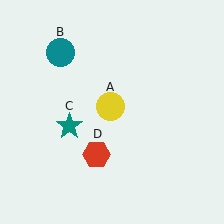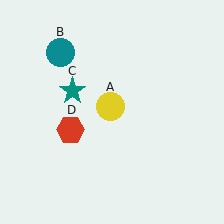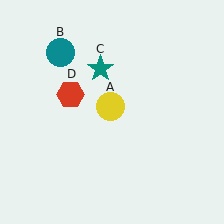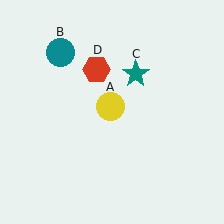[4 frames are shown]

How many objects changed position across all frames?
2 objects changed position: teal star (object C), red hexagon (object D).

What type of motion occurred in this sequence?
The teal star (object C), red hexagon (object D) rotated clockwise around the center of the scene.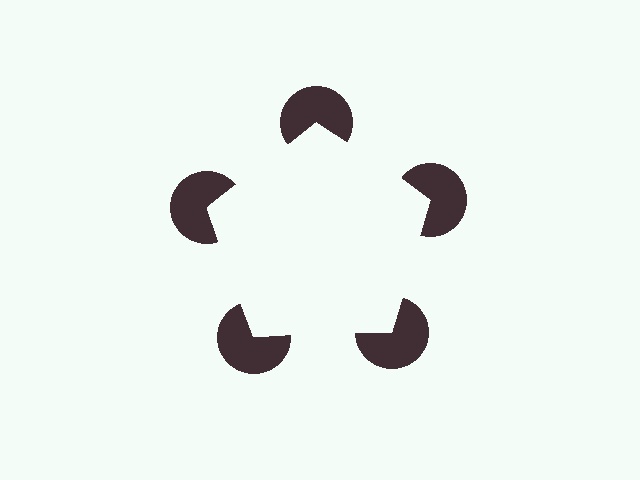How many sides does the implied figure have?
5 sides.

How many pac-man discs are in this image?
There are 5 — one at each vertex of the illusory pentagon.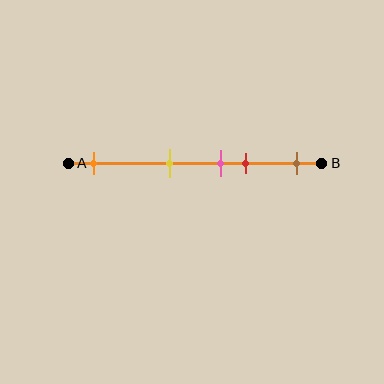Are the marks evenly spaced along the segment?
No, the marks are not evenly spaced.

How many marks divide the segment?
There are 5 marks dividing the segment.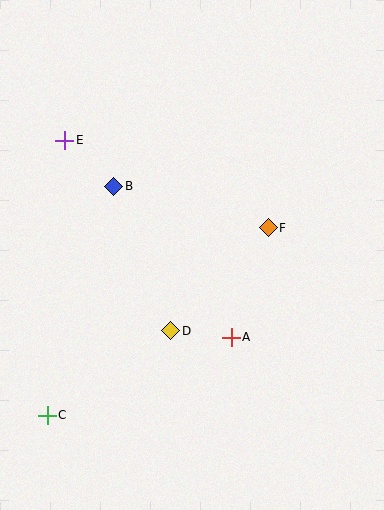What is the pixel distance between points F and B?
The distance between F and B is 160 pixels.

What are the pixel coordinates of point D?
Point D is at (171, 331).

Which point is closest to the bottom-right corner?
Point A is closest to the bottom-right corner.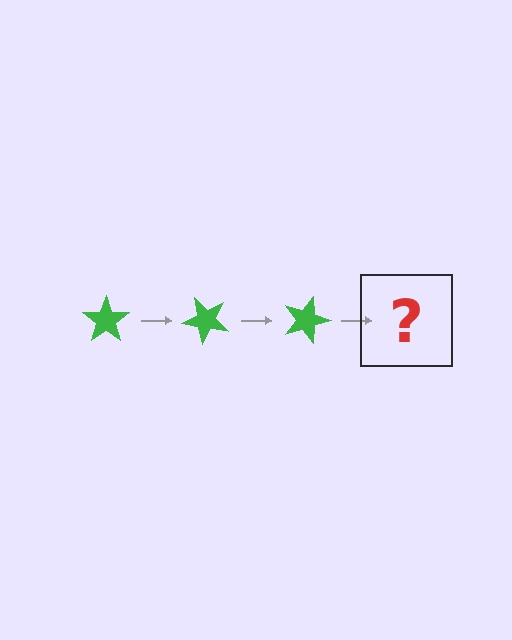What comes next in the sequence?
The next element should be a green star rotated 135 degrees.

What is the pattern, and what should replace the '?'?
The pattern is that the star rotates 45 degrees each step. The '?' should be a green star rotated 135 degrees.